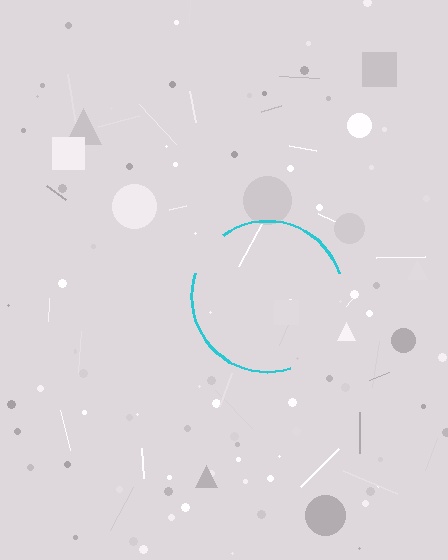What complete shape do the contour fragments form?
The contour fragments form a circle.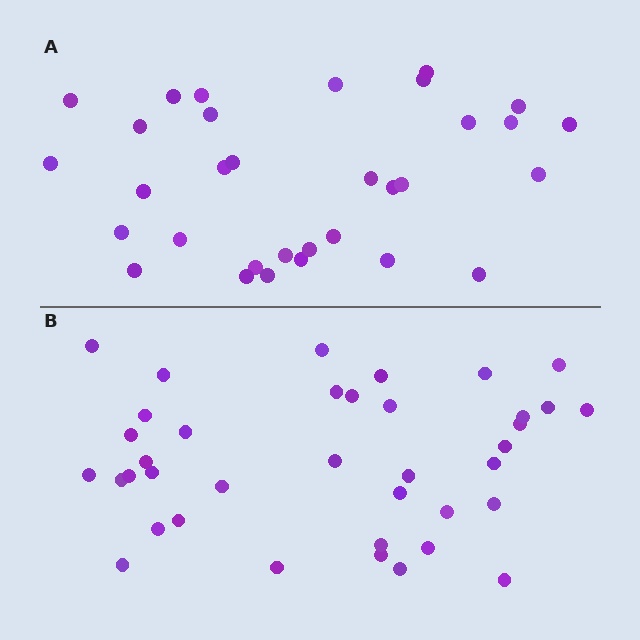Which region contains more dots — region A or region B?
Region B (the bottom region) has more dots.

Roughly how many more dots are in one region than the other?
Region B has about 6 more dots than region A.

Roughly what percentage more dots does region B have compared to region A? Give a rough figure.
About 20% more.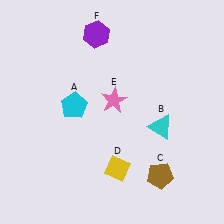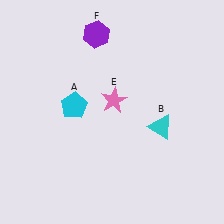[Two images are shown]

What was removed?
The brown pentagon (C), the yellow diamond (D) were removed in Image 2.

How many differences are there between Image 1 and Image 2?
There are 2 differences between the two images.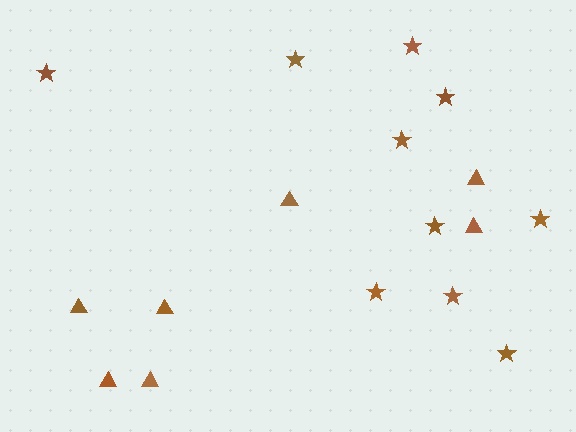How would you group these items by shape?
There are 2 groups: one group of triangles (7) and one group of stars (10).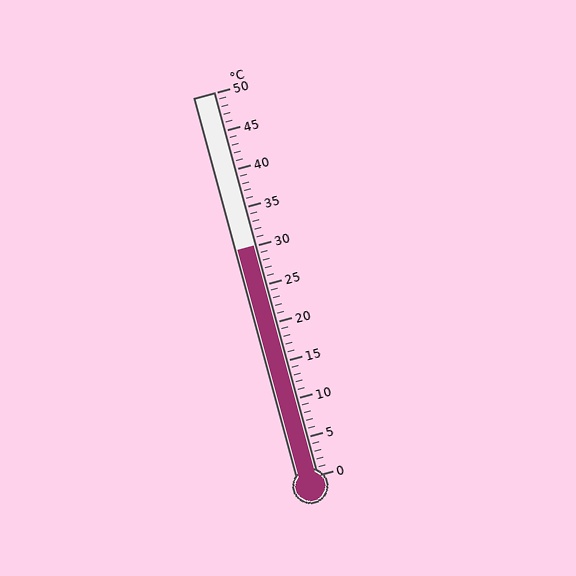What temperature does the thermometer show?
The thermometer shows approximately 30°C.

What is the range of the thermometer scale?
The thermometer scale ranges from 0°C to 50°C.